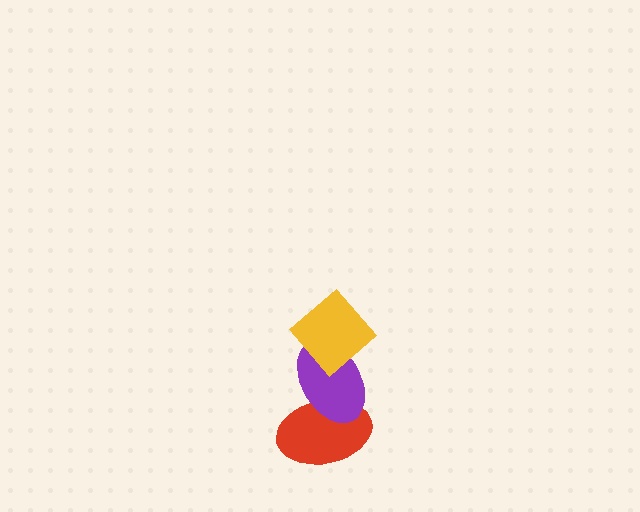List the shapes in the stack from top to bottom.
From top to bottom: the yellow diamond, the purple ellipse, the red ellipse.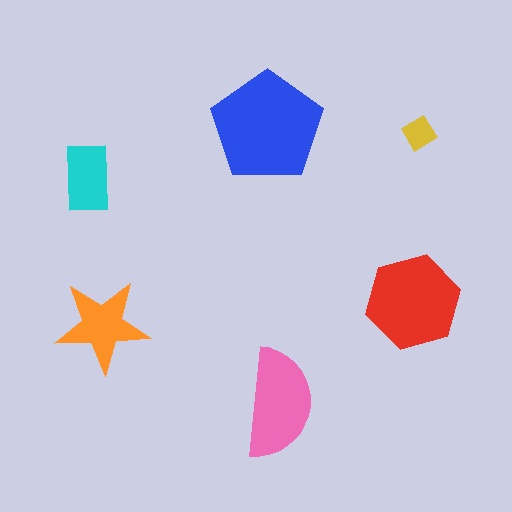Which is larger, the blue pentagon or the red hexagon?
The blue pentagon.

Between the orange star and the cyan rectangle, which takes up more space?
The orange star.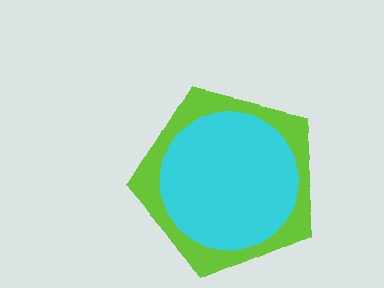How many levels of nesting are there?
2.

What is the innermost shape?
The cyan circle.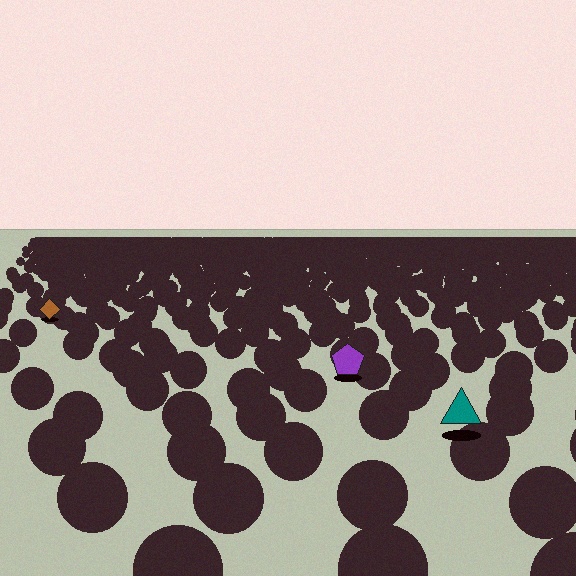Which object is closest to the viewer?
The teal triangle is closest. The texture marks near it are larger and more spread out.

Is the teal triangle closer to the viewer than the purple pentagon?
Yes. The teal triangle is closer — you can tell from the texture gradient: the ground texture is coarser near it.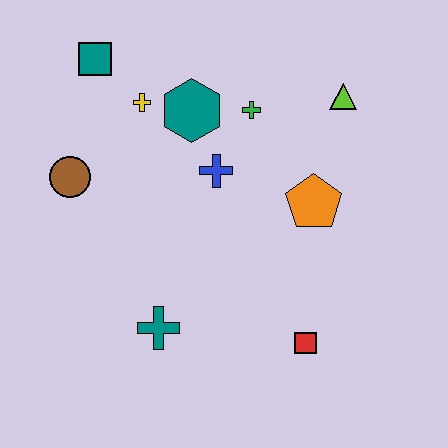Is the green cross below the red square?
No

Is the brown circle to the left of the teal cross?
Yes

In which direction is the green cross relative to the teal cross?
The green cross is above the teal cross.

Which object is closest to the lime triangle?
The green cross is closest to the lime triangle.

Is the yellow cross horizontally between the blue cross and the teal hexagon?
No